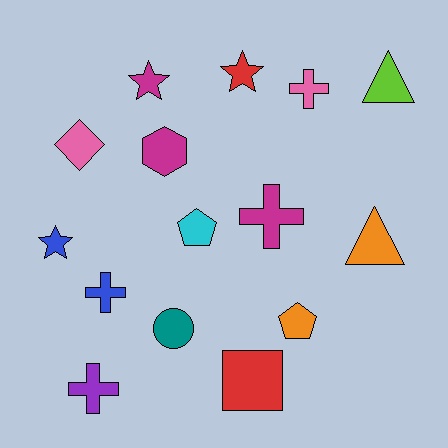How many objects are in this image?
There are 15 objects.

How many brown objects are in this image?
There are no brown objects.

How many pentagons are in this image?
There are 2 pentagons.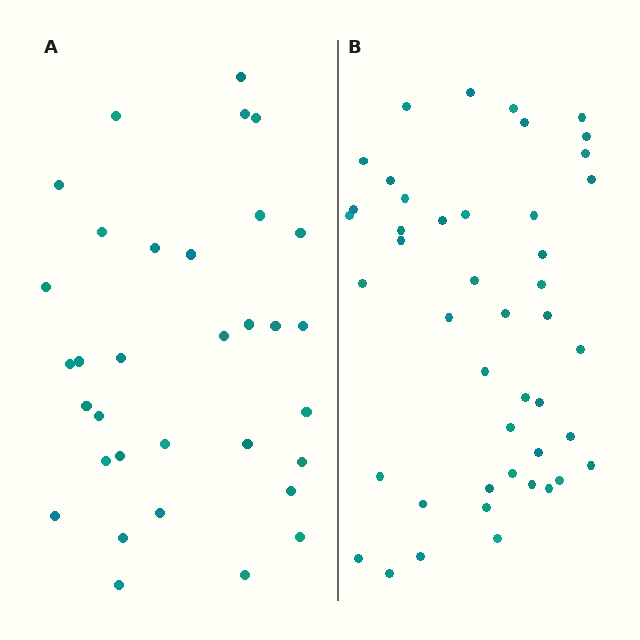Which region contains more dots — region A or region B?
Region B (the right region) has more dots.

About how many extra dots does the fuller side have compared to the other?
Region B has roughly 12 or so more dots than region A.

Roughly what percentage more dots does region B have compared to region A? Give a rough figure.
About 35% more.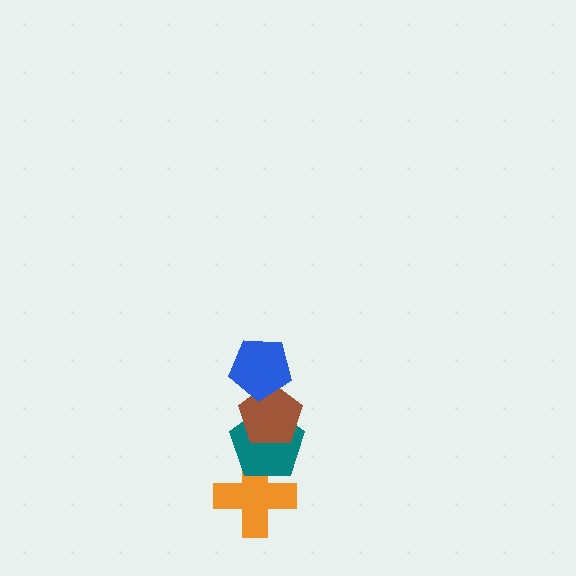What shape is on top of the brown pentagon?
The blue pentagon is on top of the brown pentagon.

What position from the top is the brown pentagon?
The brown pentagon is 2nd from the top.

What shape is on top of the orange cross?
The teal pentagon is on top of the orange cross.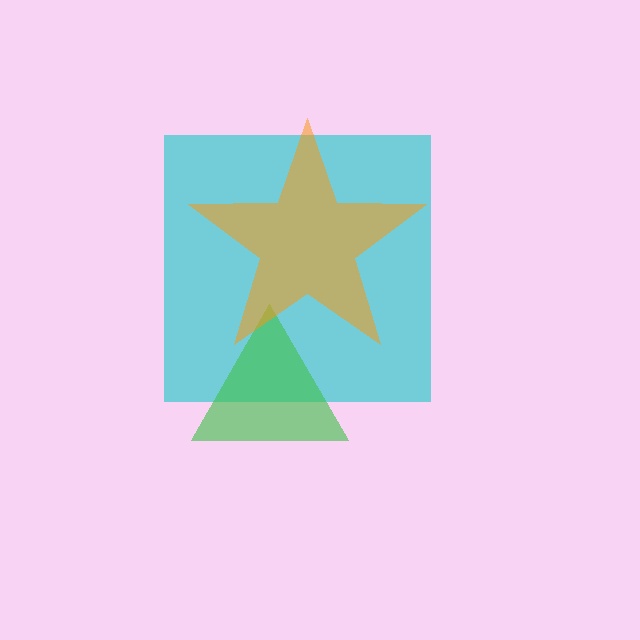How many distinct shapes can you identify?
There are 3 distinct shapes: a cyan square, a green triangle, an orange star.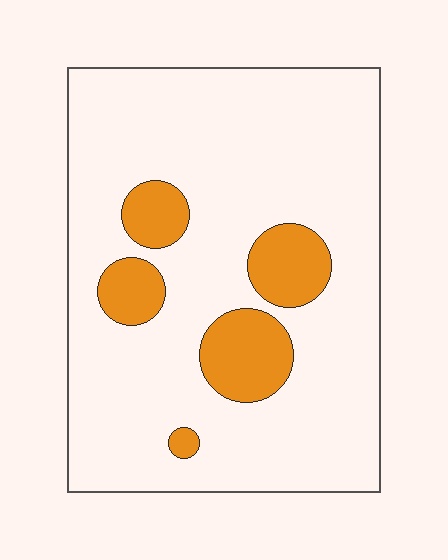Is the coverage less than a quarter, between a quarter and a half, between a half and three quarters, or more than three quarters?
Less than a quarter.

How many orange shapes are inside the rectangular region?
5.